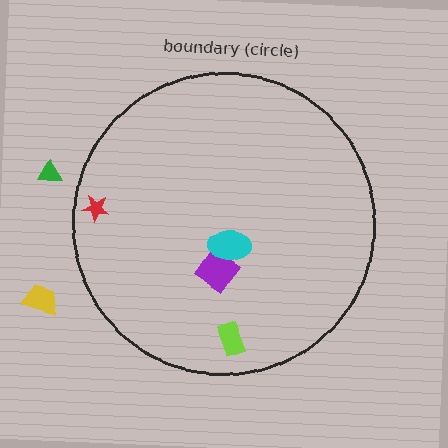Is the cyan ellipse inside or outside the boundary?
Inside.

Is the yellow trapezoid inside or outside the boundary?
Outside.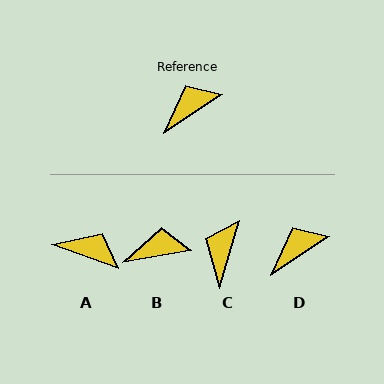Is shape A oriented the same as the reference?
No, it is off by about 52 degrees.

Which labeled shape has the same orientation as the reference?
D.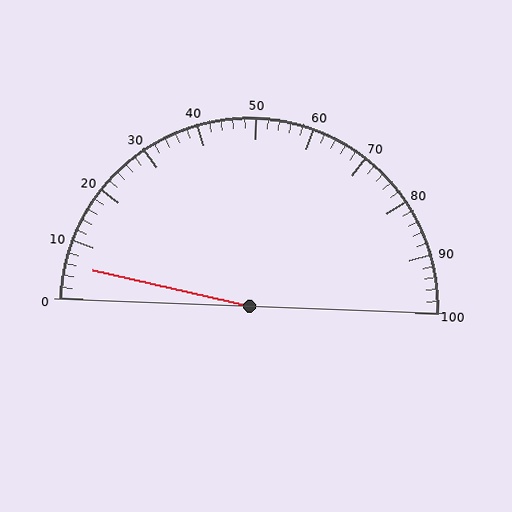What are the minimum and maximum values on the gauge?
The gauge ranges from 0 to 100.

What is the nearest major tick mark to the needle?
The nearest major tick mark is 10.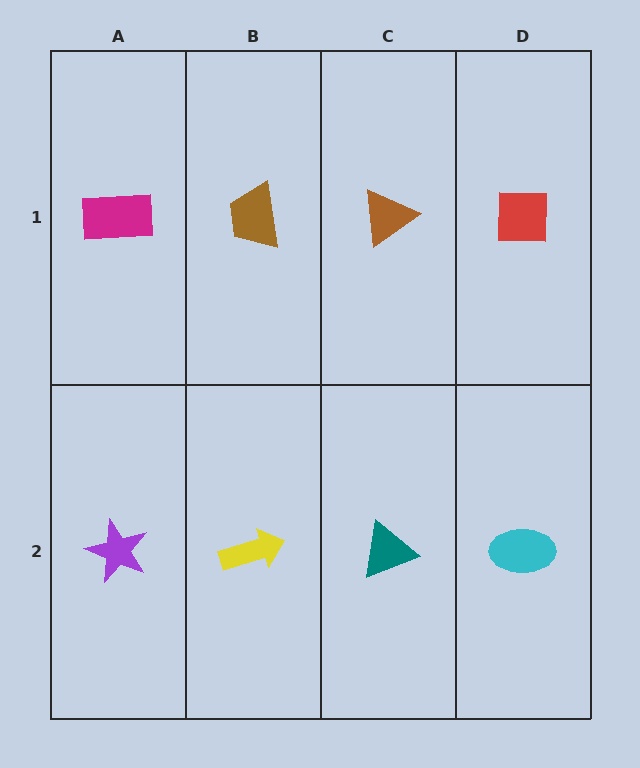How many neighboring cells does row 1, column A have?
2.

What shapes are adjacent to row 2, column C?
A brown triangle (row 1, column C), a yellow arrow (row 2, column B), a cyan ellipse (row 2, column D).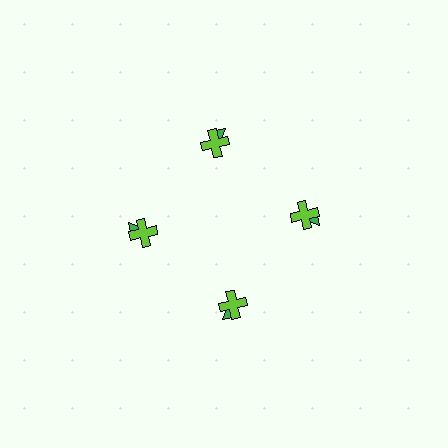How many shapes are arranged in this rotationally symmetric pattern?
There are 8 shapes, arranged in 4 groups of 2.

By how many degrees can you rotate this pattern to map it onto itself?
The pattern maps onto itself every 90 degrees of rotation.